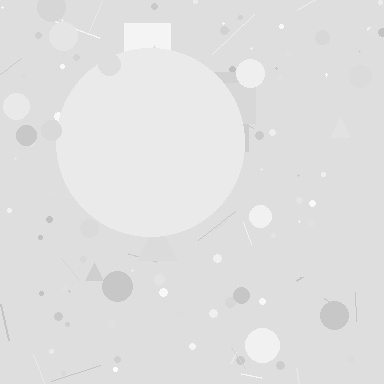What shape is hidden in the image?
A circle is hidden in the image.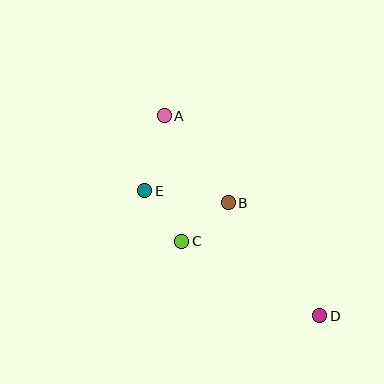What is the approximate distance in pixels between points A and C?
The distance between A and C is approximately 127 pixels.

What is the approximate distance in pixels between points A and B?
The distance between A and B is approximately 108 pixels.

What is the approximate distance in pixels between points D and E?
The distance between D and E is approximately 215 pixels.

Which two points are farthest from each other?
Points A and D are farthest from each other.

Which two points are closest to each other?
Points B and C are closest to each other.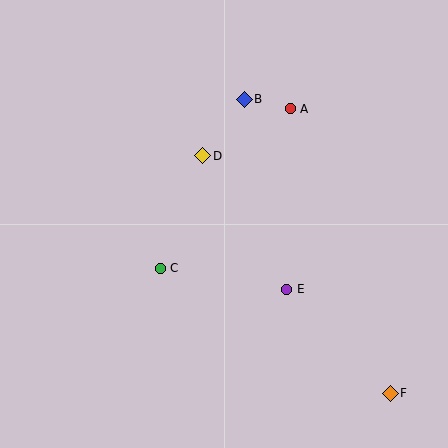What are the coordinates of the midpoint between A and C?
The midpoint between A and C is at (225, 188).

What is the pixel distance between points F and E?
The distance between F and E is 147 pixels.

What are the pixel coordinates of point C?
Point C is at (160, 268).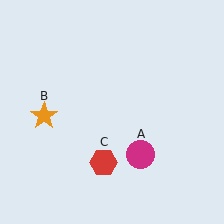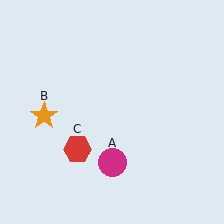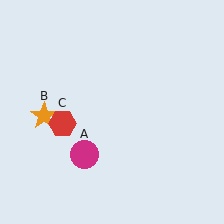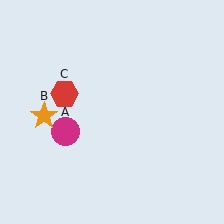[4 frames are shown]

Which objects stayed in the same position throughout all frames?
Orange star (object B) remained stationary.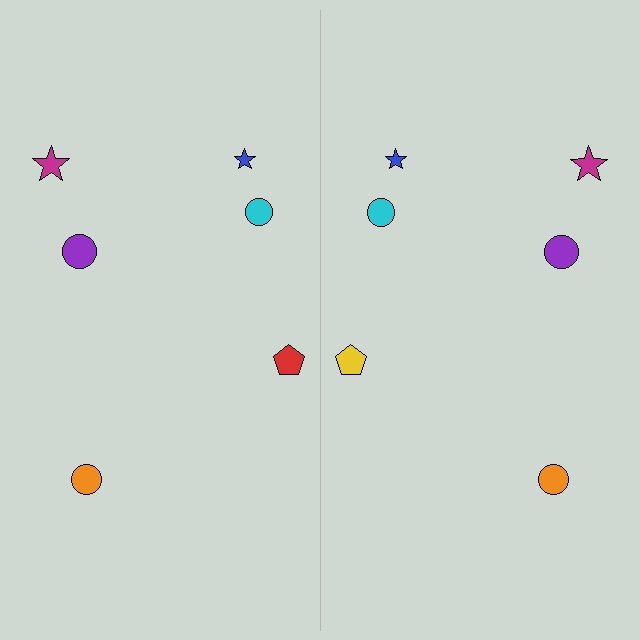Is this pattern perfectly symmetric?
No, the pattern is not perfectly symmetric. The yellow pentagon on the right side breaks the symmetry — its mirror counterpart is red.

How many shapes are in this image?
There are 12 shapes in this image.